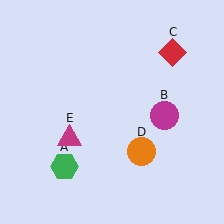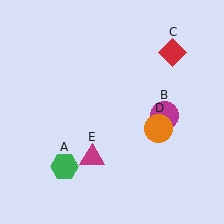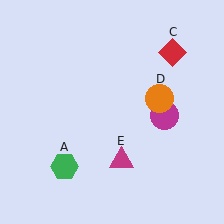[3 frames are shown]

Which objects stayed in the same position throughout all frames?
Green hexagon (object A) and magenta circle (object B) and red diamond (object C) remained stationary.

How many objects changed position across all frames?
2 objects changed position: orange circle (object D), magenta triangle (object E).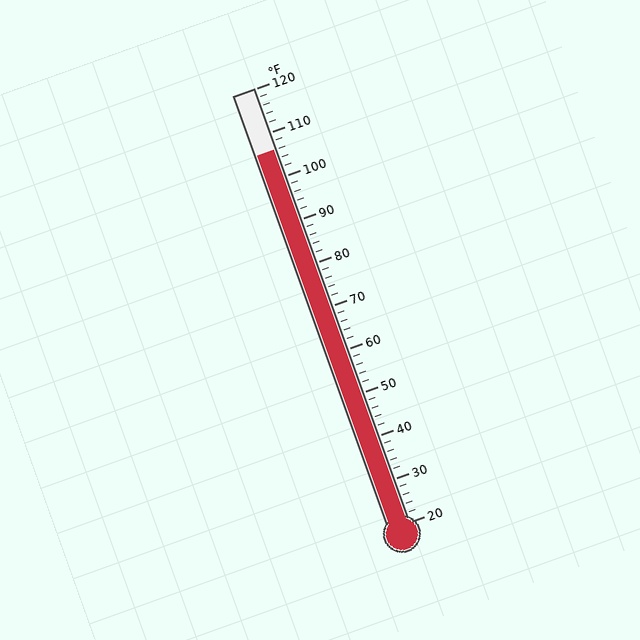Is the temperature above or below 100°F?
The temperature is above 100°F.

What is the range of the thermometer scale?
The thermometer scale ranges from 20°F to 120°F.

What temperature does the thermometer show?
The thermometer shows approximately 106°F.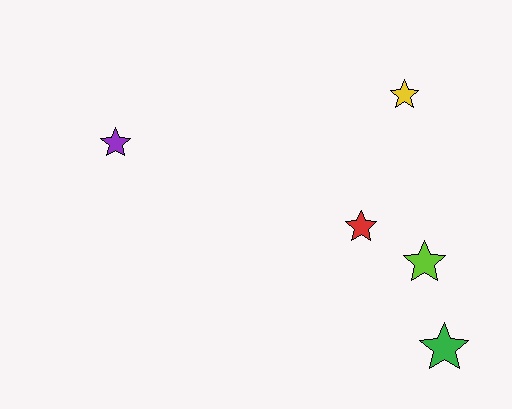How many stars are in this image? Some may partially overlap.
There are 5 stars.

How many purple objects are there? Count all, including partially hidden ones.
There is 1 purple object.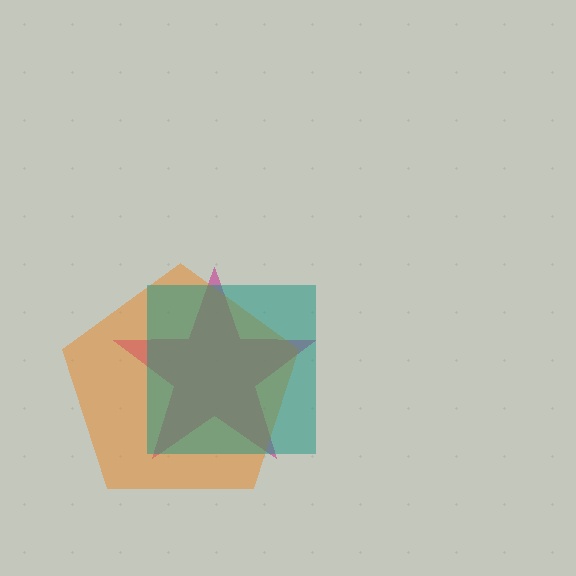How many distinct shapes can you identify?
There are 3 distinct shapes: a magenta star, an orange pentagon, a teal square.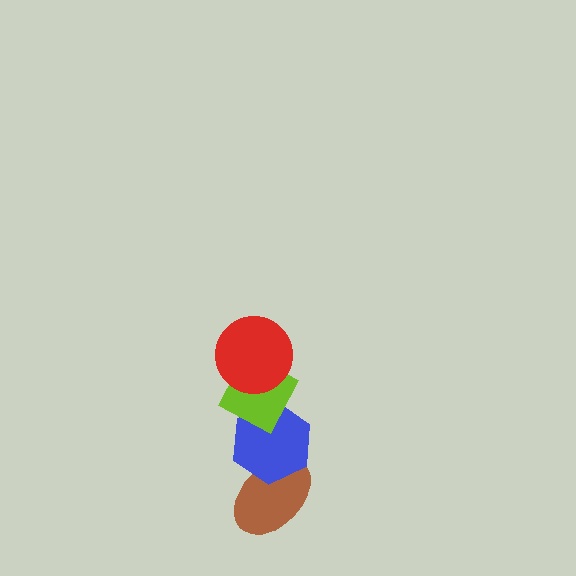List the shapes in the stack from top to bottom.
From top to bottom: the red circle, the lime diamond, the blue hexagon, the brown ellipse.